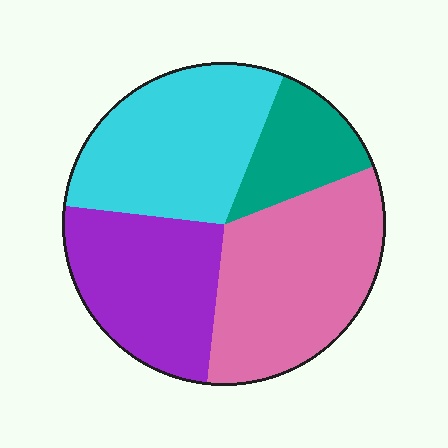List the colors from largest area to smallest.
From largest to smallest: pink, cyan, purple, teal.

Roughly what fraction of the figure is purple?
Purple covers 25% of the figure.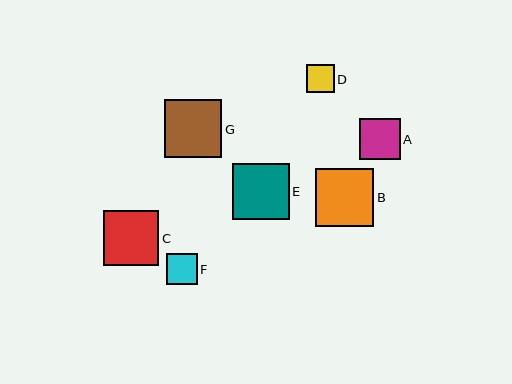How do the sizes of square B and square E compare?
Square B and square E are approximately the same size.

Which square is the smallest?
Square D is the smallest with a size of approximately 28 pixels.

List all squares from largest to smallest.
From largest to smallest: B, G, E, C, A, F, D.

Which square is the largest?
Square B is the largest with a size of approximately 58 pixels.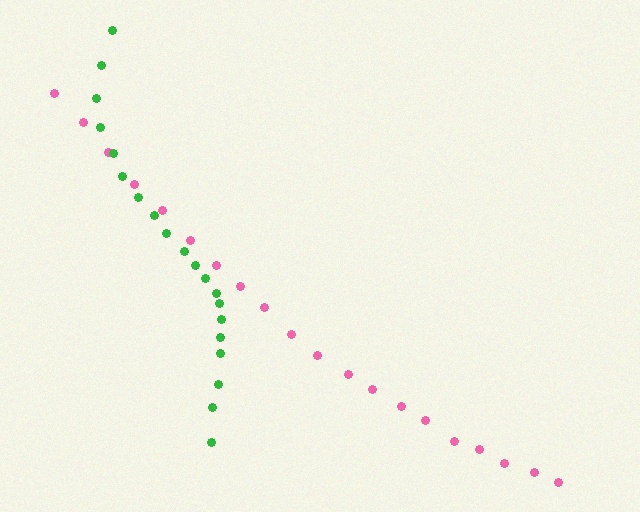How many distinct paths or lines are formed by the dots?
There are 2 distinct paths.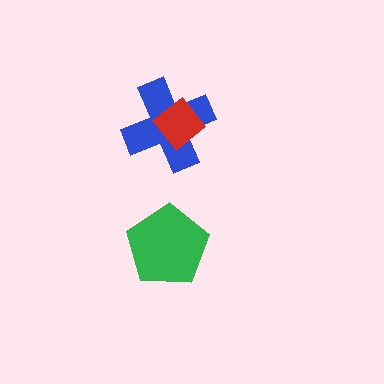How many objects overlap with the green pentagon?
0 objects overlap with the green pentagon.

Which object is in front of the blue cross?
The red diamond is in front of the blue cross.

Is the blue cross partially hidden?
Yes, it is partially covered by another shape.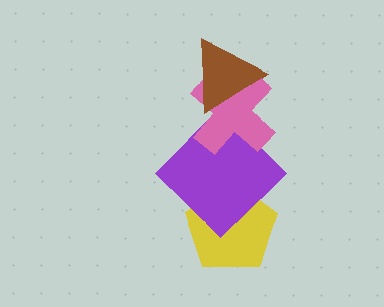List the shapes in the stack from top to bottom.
From top to bottom: the brown triangle, the pink cross, the purple diamond, the yellow pentagon.